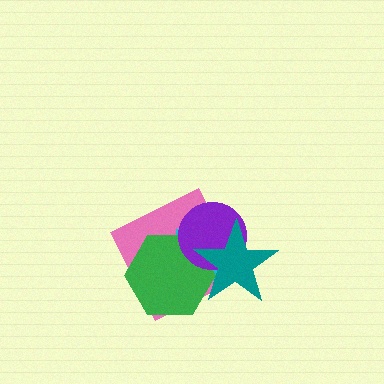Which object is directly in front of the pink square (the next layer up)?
The cyan square is directly in front of the pink square.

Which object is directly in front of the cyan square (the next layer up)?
The green hexagon is directly in front of the cyan square.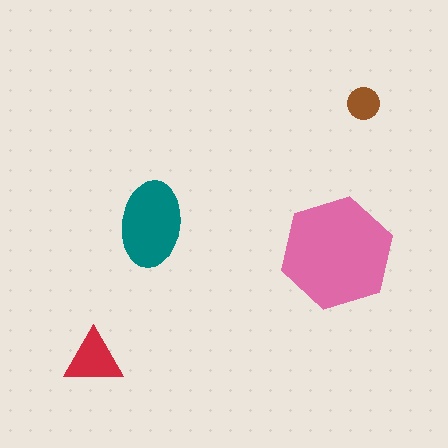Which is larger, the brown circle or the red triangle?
The red triangle.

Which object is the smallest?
The brown circle.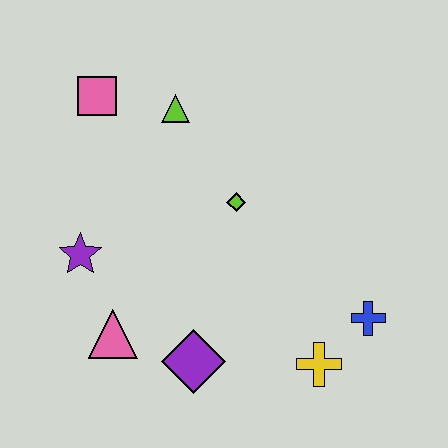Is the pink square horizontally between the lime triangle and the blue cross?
No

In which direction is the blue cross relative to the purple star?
The blue cross is to the right of the purple star.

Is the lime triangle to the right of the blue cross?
No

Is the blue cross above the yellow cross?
Yes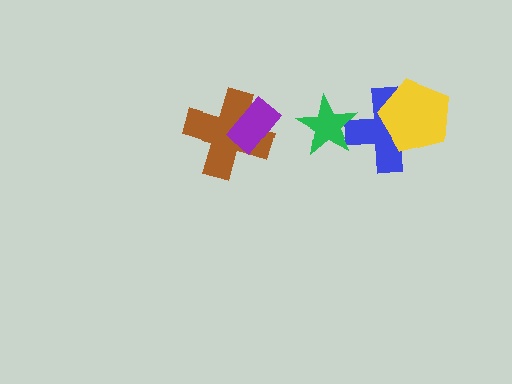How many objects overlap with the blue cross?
2 objects overlap with the blue cross.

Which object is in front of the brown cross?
The purple rectangle is in front of the brown cross.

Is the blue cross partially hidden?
Yes, it is partially covered by another shape.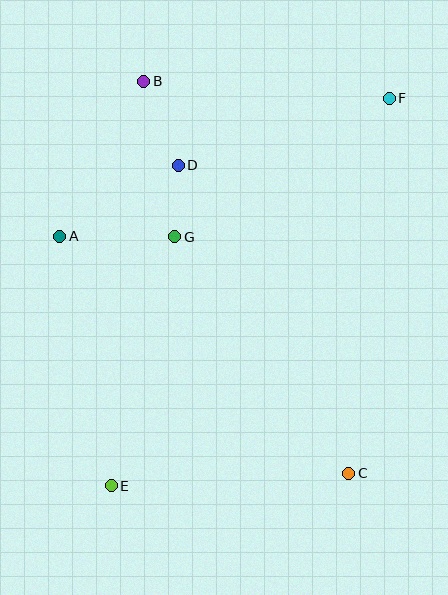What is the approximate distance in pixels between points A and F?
The distance between A and F is approximately 357 pixels.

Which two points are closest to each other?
Points D and G are closest to each other.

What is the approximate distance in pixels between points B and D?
The distance between B and D is approximately 91 pixels.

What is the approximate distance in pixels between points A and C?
The distance between A and C is approximately 373 pixels.